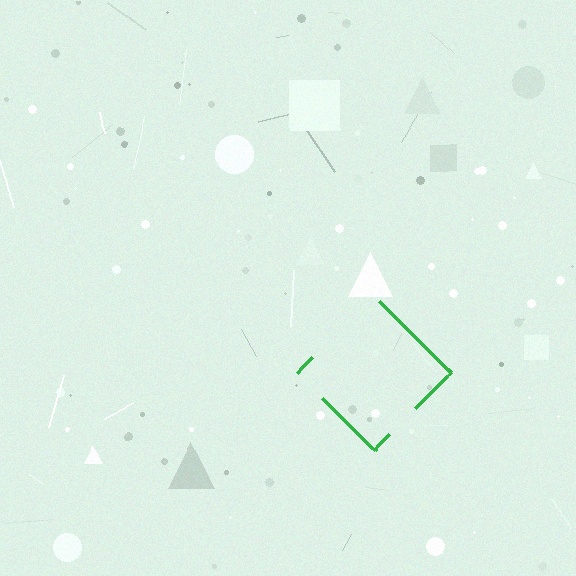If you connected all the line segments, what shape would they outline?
They would outline a diamond.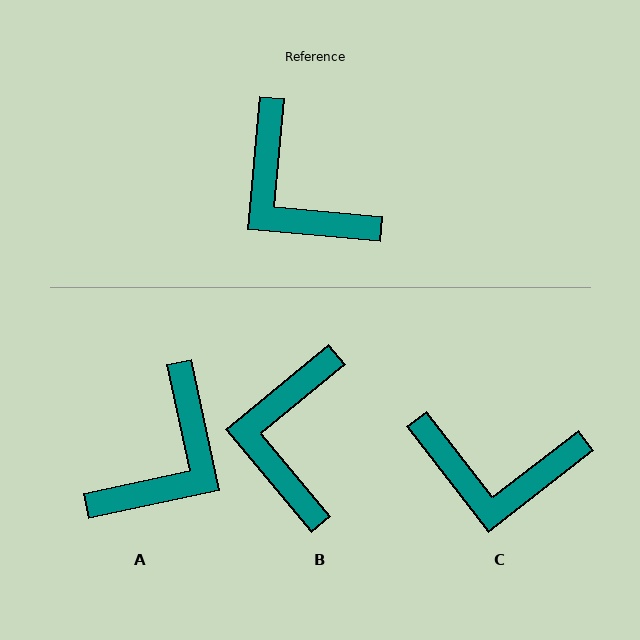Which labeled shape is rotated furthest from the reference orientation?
A, about 107 degrees away.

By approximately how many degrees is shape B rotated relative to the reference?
Approximately 45 degrees clockwise.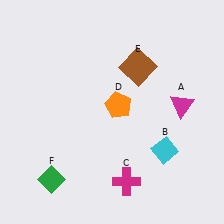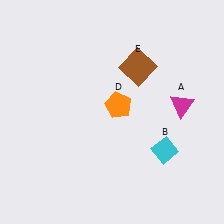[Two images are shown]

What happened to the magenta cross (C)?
The magenta cross (C) was removed in Image 2. It was in the bottom-right area of Image 1.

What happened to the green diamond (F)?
The green diamond (F) was removed in Image 2. It was in the bottom-left area of Image 1.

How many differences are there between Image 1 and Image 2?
There are 2 differences between the two images.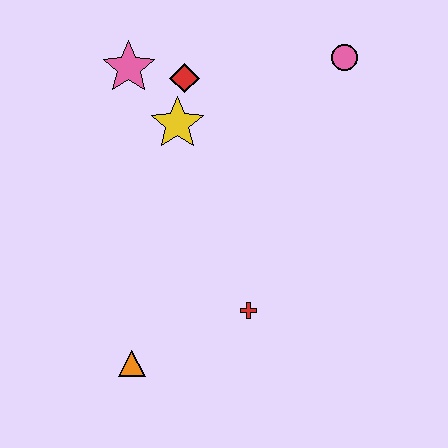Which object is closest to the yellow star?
The red diamond is closest to the yellow star.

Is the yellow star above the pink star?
No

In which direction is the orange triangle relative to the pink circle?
The orange triangle is below the pink circle.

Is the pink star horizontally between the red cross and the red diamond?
No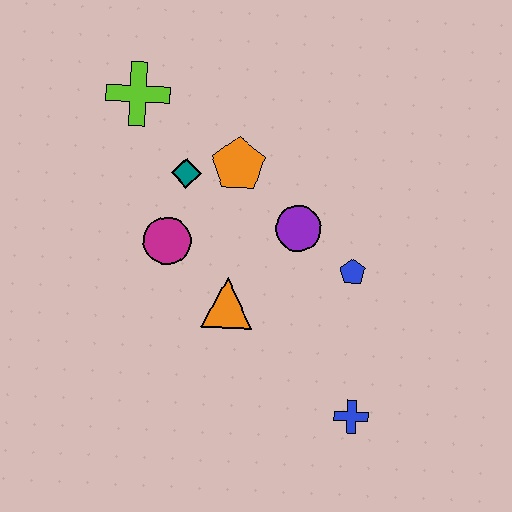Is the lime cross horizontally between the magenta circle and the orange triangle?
No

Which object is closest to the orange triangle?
The magenta circle is closest to the orange triangle.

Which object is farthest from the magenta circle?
The blue cross is farthest from the magenta circle.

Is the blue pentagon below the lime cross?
Yes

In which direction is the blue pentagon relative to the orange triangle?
The blue pentagon is to the right of the orange triangle.